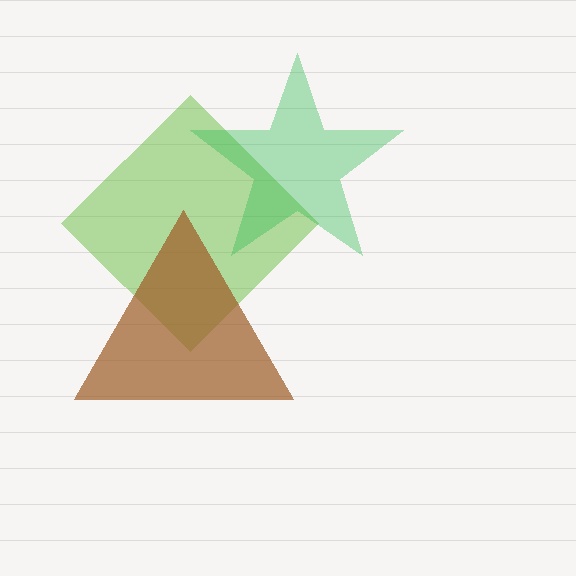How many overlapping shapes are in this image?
There are 3 overlapping shapes in the image.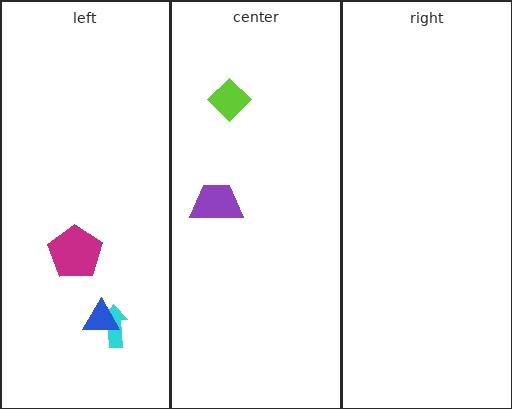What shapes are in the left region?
The magenta pentagon, the cyan arrow, the blue triangle.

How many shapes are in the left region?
3.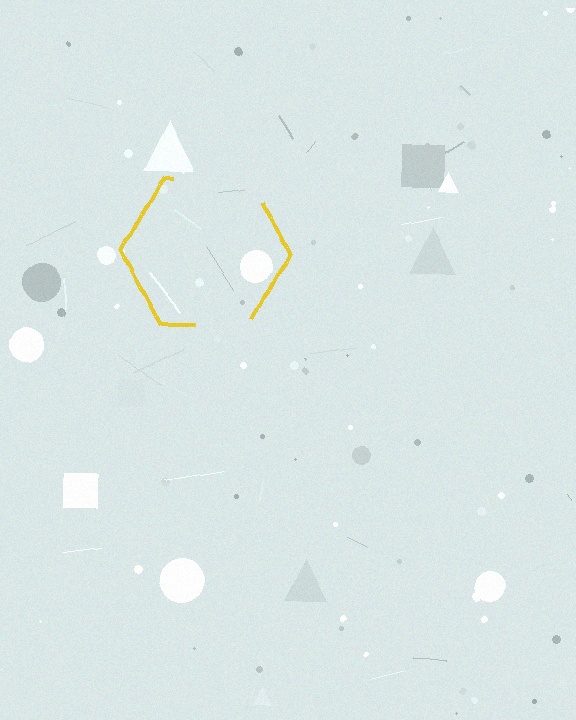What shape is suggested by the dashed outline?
The dashed outline suggests a hexagon.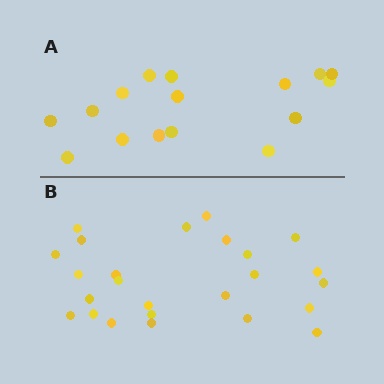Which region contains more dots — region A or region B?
Region B (the bottom region) has more dots.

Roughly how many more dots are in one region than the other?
Region B has roughly 8 or so more dots than region A.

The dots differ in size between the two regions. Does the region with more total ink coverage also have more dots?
No. Region A has more total ink coverage because its dots are larger, but region B actually contains more individual dots. Total area can be misleading — the number of items is what matters here.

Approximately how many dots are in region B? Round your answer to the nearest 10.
About 20 dots. (The exact count is 25, which rounds to 20.)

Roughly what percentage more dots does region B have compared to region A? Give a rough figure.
About 55% more.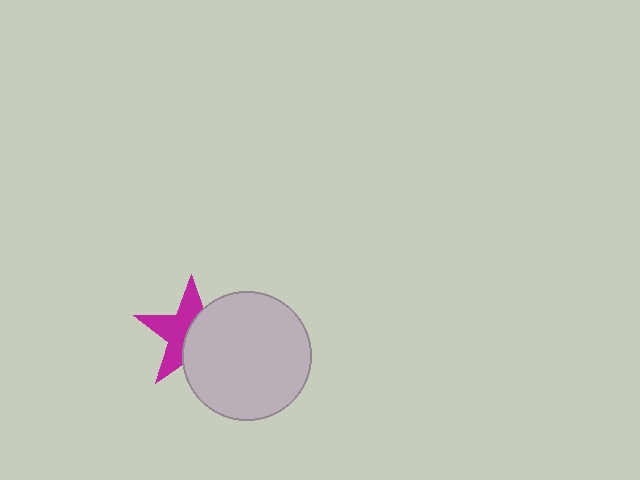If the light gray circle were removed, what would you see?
You would see the complete magenta star.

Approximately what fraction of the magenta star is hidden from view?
Roughly 49% of the magenta star is hidden behind the light gray circle.